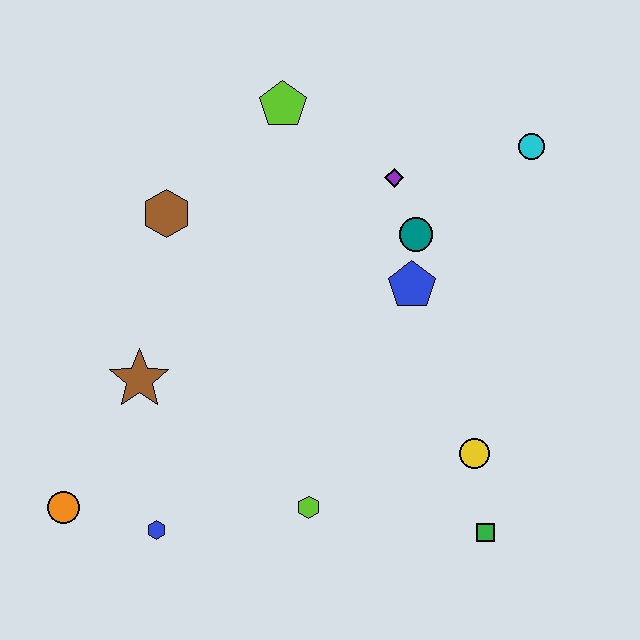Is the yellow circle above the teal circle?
No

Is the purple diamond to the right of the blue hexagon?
Yes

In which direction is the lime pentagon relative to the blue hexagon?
The lime pentagon is above the blue hexagon.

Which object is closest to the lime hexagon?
The blue hexagon is closest to the lime hexagon.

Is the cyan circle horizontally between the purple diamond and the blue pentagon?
No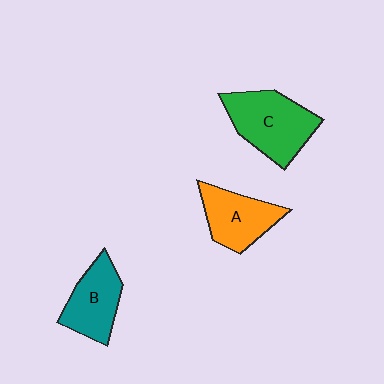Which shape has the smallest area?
Shape B (teal).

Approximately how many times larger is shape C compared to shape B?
Approximately 1.3 times.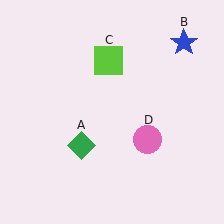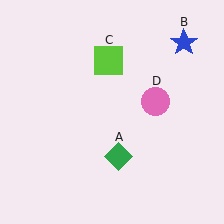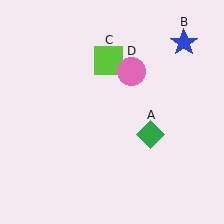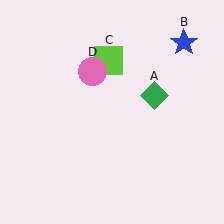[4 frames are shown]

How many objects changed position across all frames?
2 objects changed position: green diamond (object A), pink circle (object D).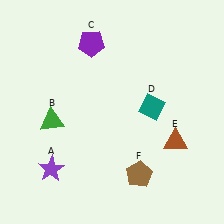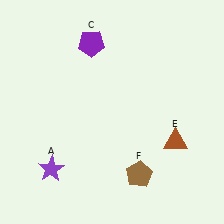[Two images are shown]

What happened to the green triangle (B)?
The green triangle (B) was removed in Image 2. It was in the bottom-left area of Image 1.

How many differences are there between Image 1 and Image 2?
There are 2 differences between the two images.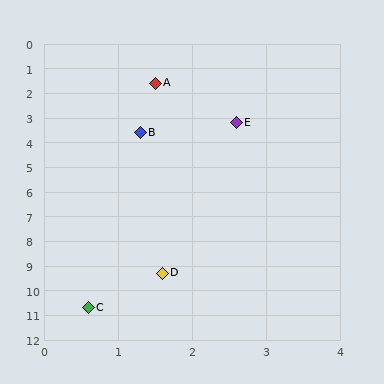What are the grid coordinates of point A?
Point A is at approximately (1.5, 1.6).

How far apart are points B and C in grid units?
Points B and C are about 7.1 grid units apart.